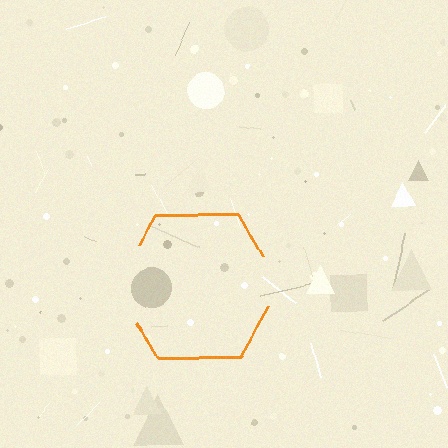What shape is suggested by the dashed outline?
The dashed outline suggests a hexagon.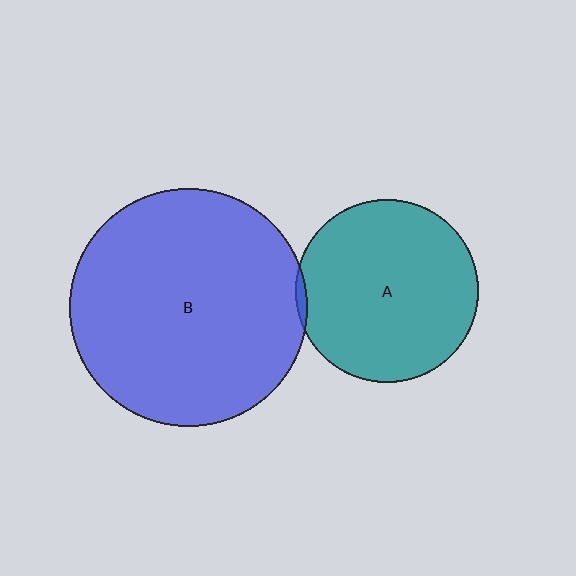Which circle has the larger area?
Circle B (blue).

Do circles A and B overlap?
Yes.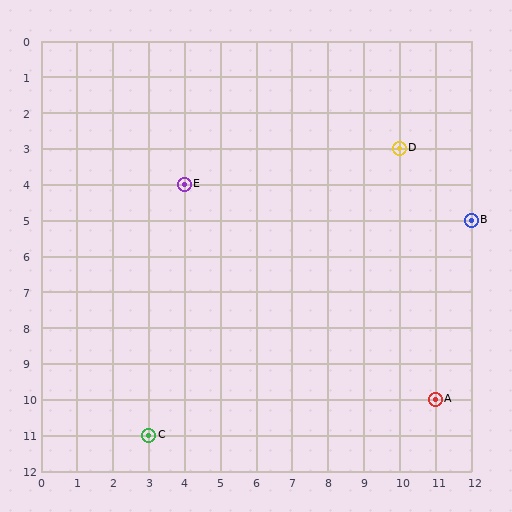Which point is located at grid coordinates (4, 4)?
Point E is at (4, 4).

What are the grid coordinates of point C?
Point C is at grid coordinates (3, 11).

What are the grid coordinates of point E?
Point E is at grid coordinates (4, 4).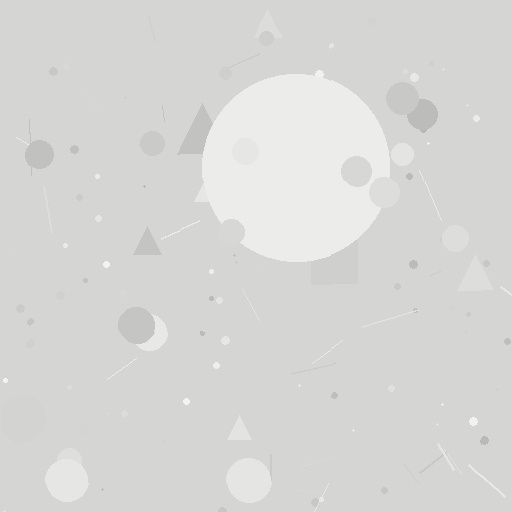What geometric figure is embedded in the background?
A circle is embedded in the background.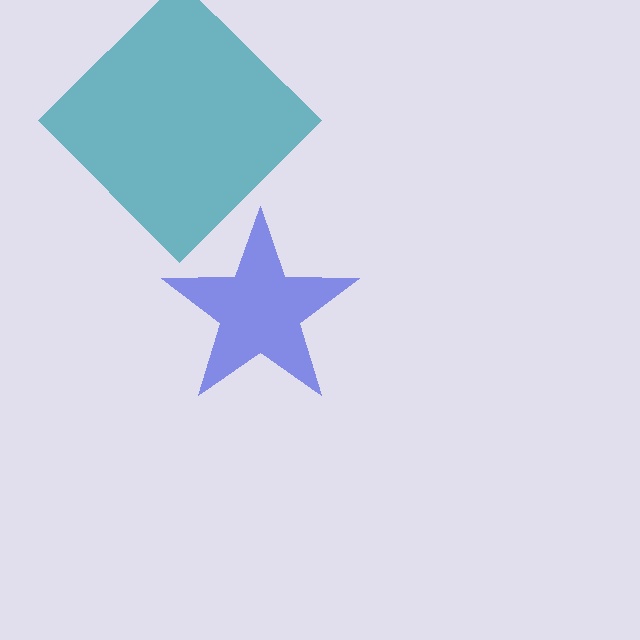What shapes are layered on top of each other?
The layered shapes are: a teal diamond, a blue star.